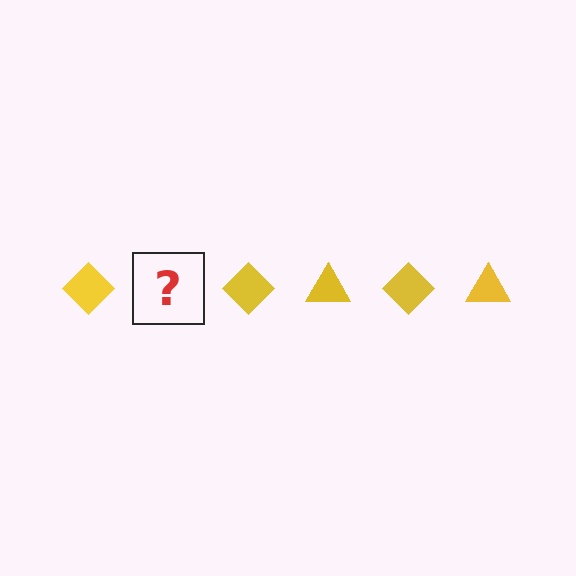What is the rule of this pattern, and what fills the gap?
The rule is that the pattern cycles through diamond, triangle shapes in yellow. The gap should be filled with a yellow triangle.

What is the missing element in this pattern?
The missing element is a yellow triangle.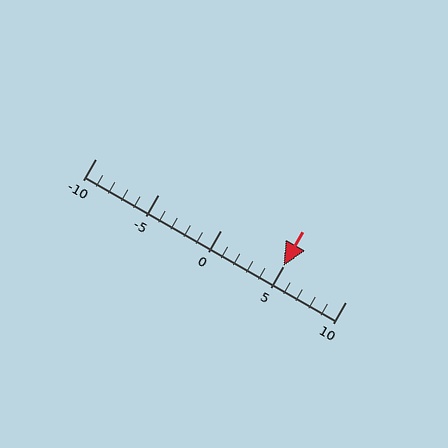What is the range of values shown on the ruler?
The ruler shows values from -10 to 10.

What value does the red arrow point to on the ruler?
The red arrow points to approximately 5.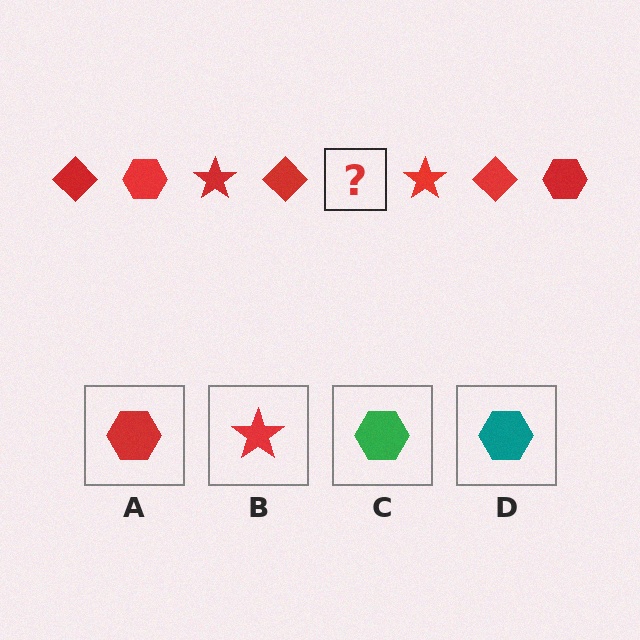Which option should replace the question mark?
Option A.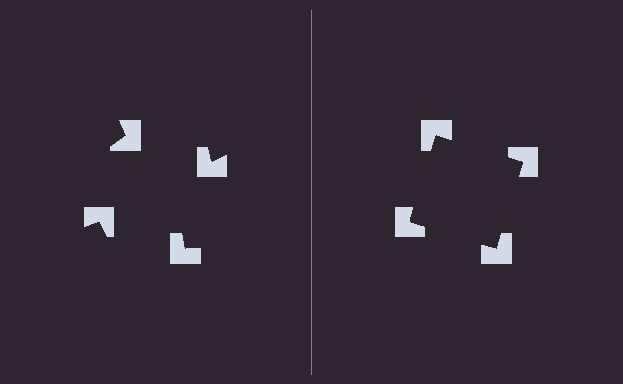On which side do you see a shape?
An illusory square appears on the right side. On the left side the wedge cuts are rotated, so no coherent shape forms.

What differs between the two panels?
The notched squares are positioned identically on both sides; only the wedge orientations differ. On the right they align to a square; on the left they are misaligned.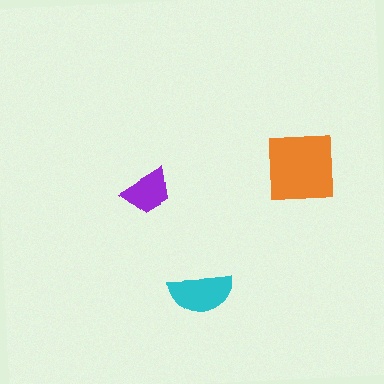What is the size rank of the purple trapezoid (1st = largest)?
3rd.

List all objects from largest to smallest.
The orange square, the cyan semicircle, the purple trapezoid.